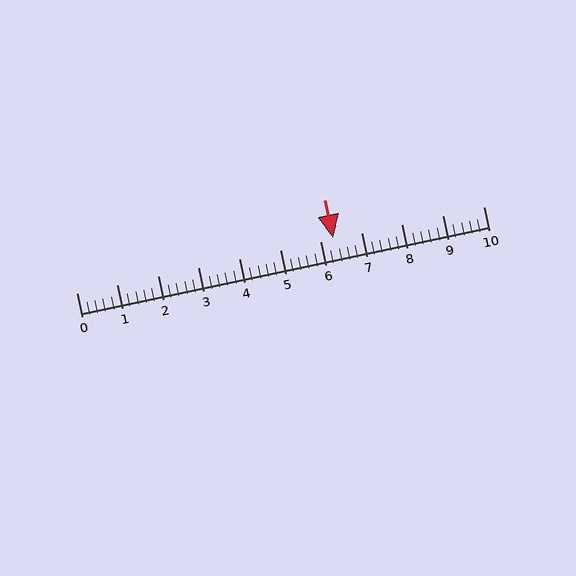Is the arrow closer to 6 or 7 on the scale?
The arrow is closer to 6.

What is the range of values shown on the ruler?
The ruler shows values from 0 to 10.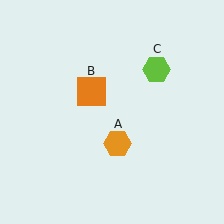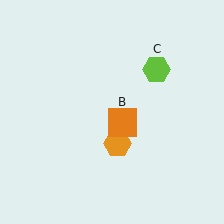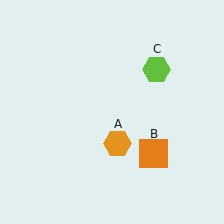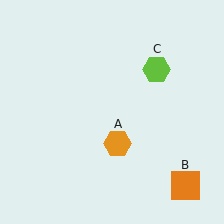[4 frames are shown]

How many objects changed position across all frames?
1 object changed position: orange square (object B).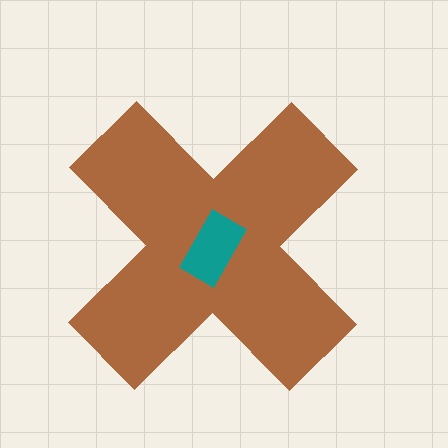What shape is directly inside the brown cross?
The teal rectangle.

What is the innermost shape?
The teal rectangle.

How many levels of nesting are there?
2.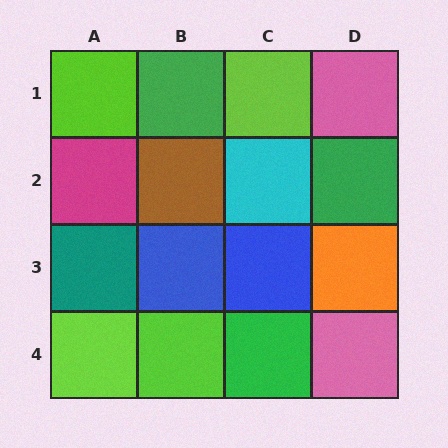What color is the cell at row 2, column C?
Cyan.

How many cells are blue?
2 cells are blue.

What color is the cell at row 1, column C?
Lime.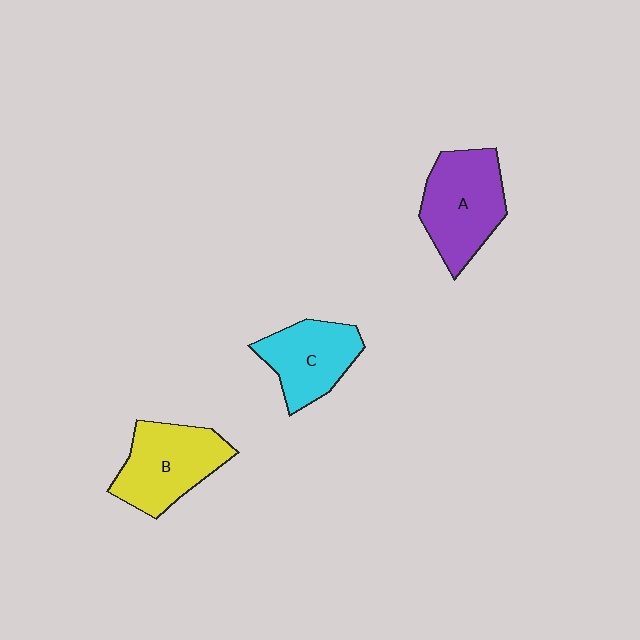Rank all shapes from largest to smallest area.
From largest to smallest: A (purple), B (yellow), C (cyan).